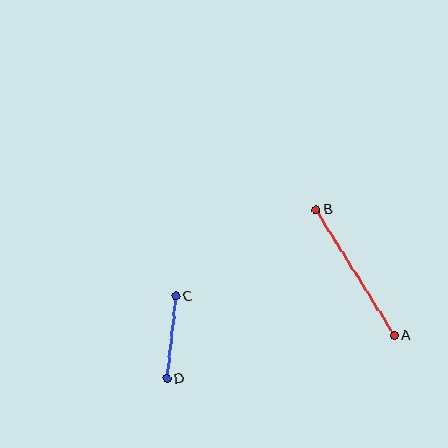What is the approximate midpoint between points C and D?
The midpoint is at approximately (171, 337) pixels.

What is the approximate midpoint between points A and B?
The midpoint is at approximately (355, 273) pixels.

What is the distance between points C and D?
The distance is approximately 83 pixels.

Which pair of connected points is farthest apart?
Points A and B are farthest apart.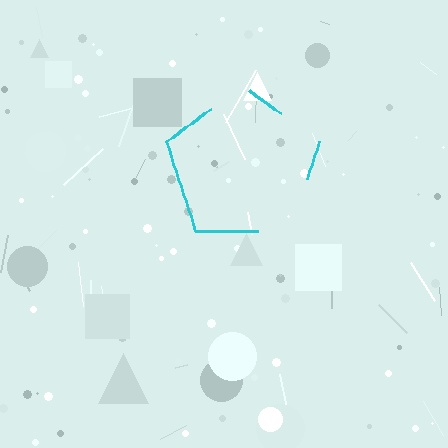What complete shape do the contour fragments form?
The contour fragments form a pentagon.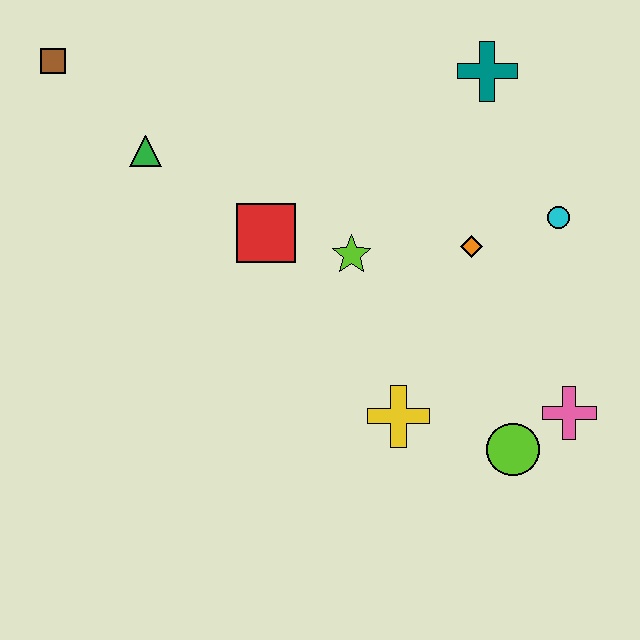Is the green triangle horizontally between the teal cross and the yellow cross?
No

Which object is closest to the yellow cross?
The lime circle is closest to the yellow cross.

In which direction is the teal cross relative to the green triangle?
The teal cross is to the right of the green triangle.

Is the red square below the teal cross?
Yes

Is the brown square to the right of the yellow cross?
No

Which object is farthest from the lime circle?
The brown square is farthest from the lime circle.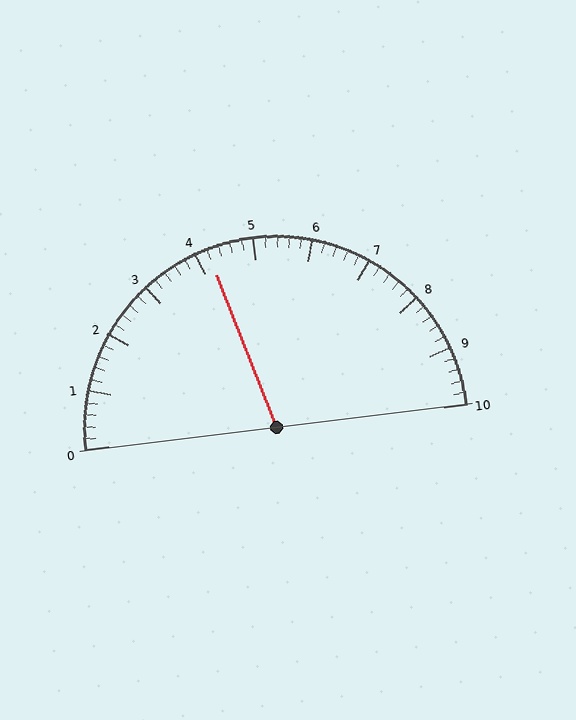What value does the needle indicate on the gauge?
The needle indicates approximately 4.2.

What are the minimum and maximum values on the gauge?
The gauge ranges from 0 to 10.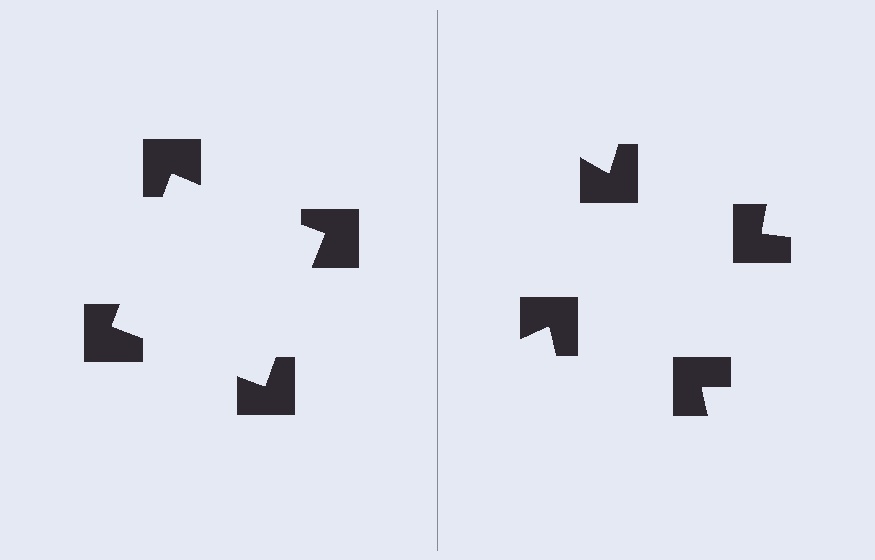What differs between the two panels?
The notched squares are positioned identically on both sides; only the wedge orientations differ. On the left they align to a square; on the right they are misaligned.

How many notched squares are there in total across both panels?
8 — 4 on each side.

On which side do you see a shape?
An illusory square appears on the left side. On the right side the wedge cuts are rotated, so no coherent shape forms.